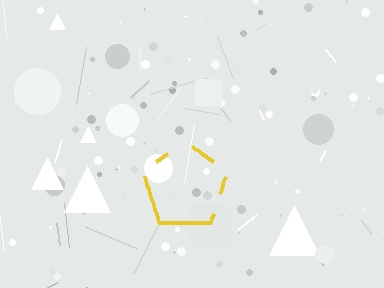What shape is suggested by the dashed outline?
The dashed outline suggests a pentagon.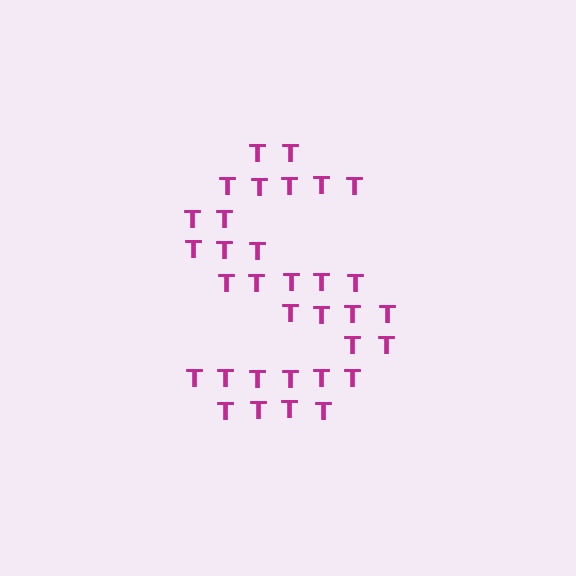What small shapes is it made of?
It is made of small letter T's.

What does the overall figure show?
The overall figure shows the letter S.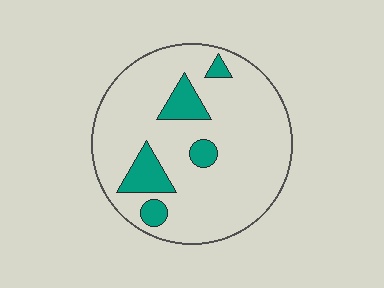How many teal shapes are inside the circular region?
5.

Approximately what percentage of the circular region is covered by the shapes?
Approximately 15%.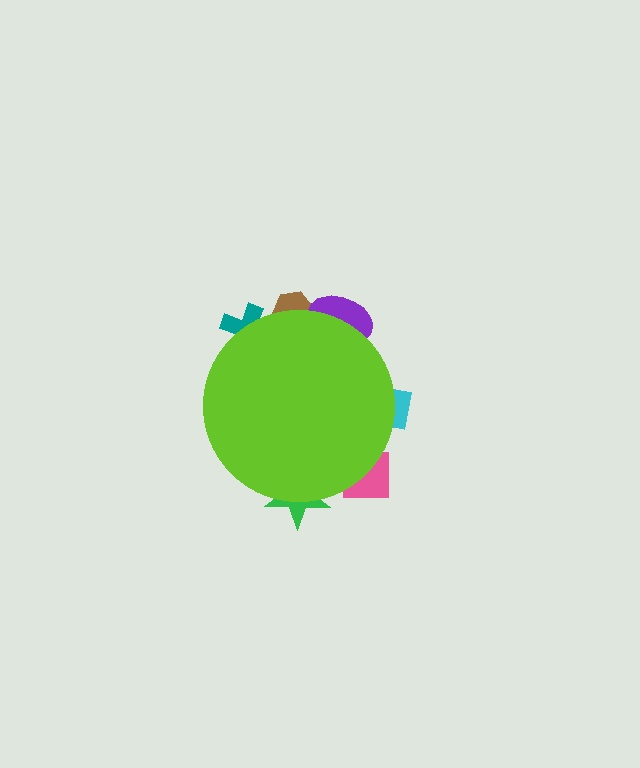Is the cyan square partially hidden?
Yes, the cyan square is partially hidden behind the lime circle.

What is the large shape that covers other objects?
A lime circle.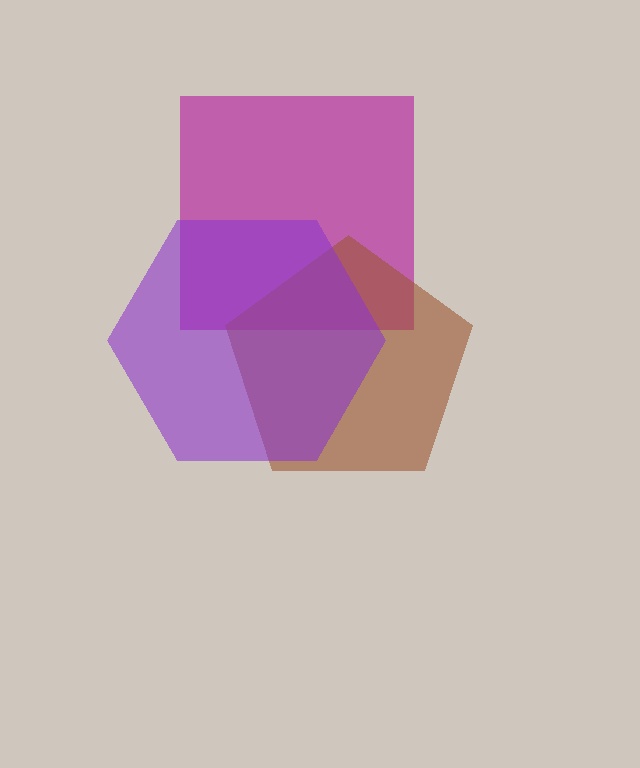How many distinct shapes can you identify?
There are 3 distinct shapes: a magenta square, a brown pentagon, a purple hexagon.